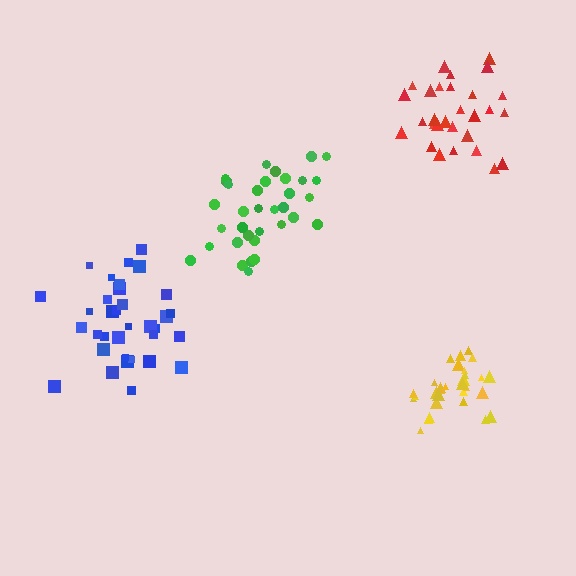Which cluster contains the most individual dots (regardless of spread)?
Green (34).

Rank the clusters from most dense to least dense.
yellow, red, green, blue.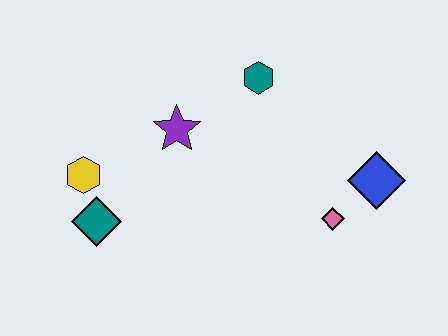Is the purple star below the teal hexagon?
Yes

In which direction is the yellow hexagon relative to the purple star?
The yellow hexagon is to the left of the purple star.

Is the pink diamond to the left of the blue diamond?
Yes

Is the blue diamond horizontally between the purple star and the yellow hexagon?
No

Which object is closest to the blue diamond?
The pink diamond is closest to the blue diamond.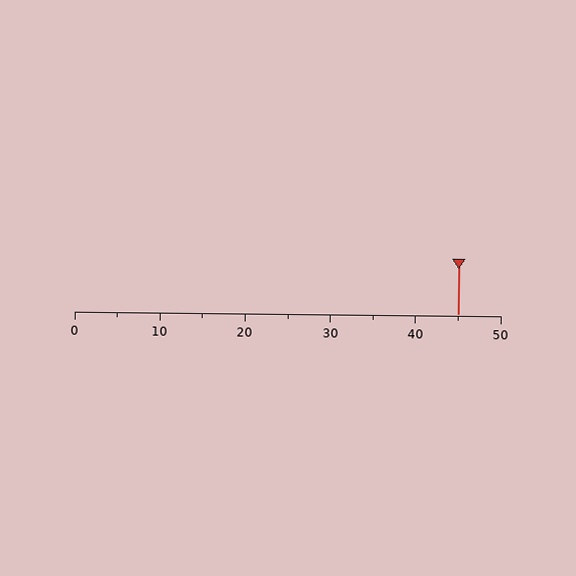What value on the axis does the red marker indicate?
The marker indicates approximately 45.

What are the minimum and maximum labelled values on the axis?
The axis runs from 0 to 50.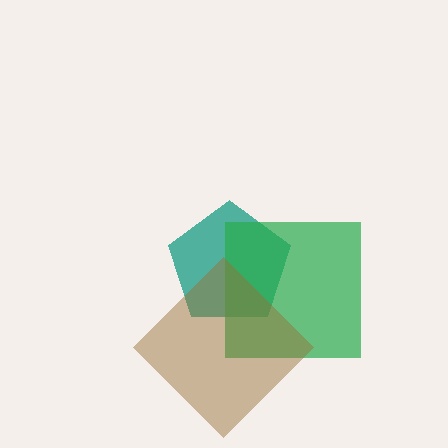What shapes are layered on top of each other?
The layered shapes are: a teal pentagon, a green square, a brown diamond.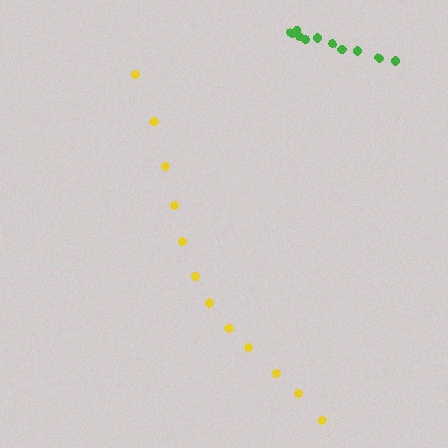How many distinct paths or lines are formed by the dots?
There are 2 distinct paths.